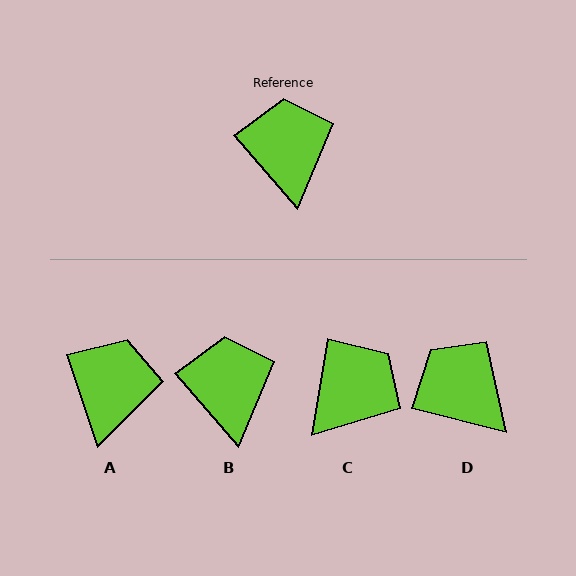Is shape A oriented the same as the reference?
No, it is off by about 23 degrees.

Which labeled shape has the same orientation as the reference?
B.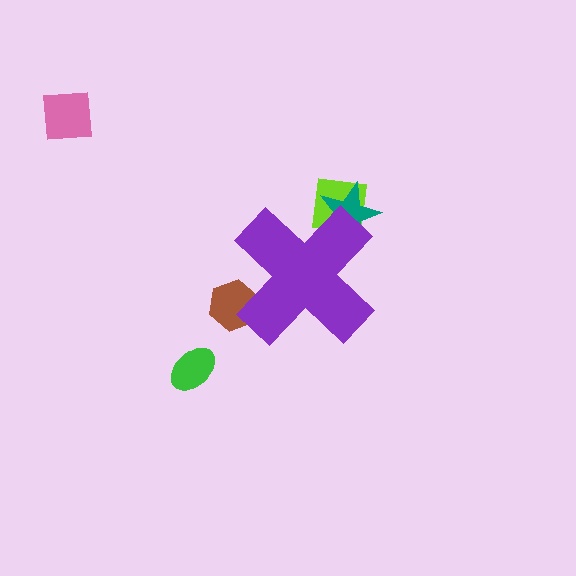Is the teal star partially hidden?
Yes, the teal star is partially hidden behind the purple cross.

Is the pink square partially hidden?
No, the pink square is fully visible.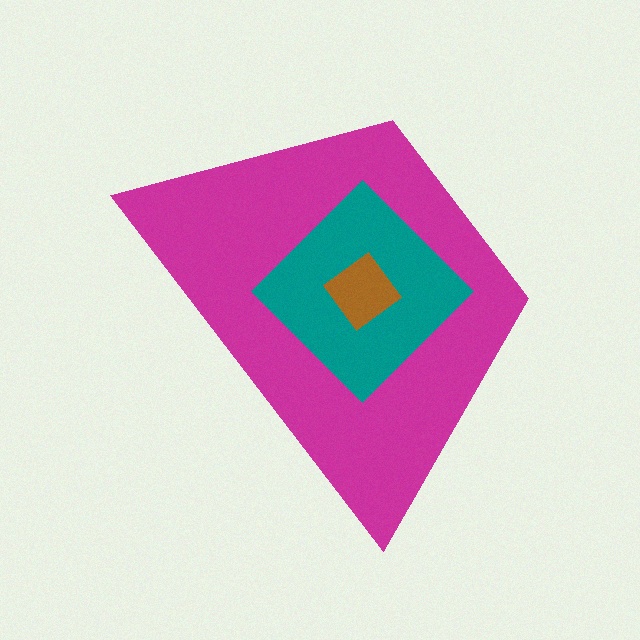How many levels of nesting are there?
3.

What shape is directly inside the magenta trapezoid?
The teal diamond.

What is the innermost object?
The brown diamond.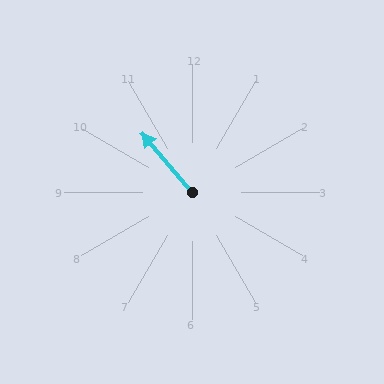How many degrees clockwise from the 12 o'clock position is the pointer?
Approximately 319 degrees.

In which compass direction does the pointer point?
Northwest.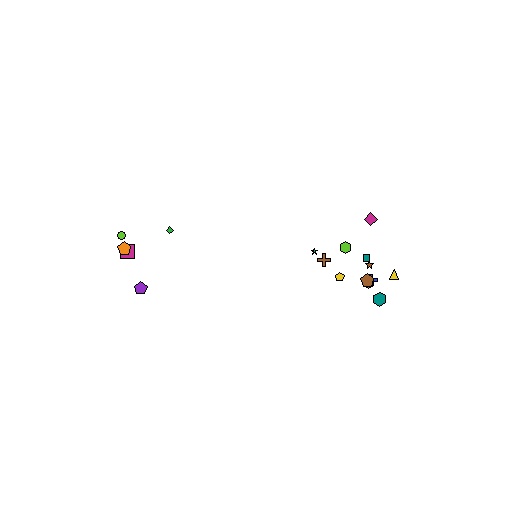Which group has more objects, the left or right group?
The right group.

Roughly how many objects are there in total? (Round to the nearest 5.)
Roughly 15 objects in total.